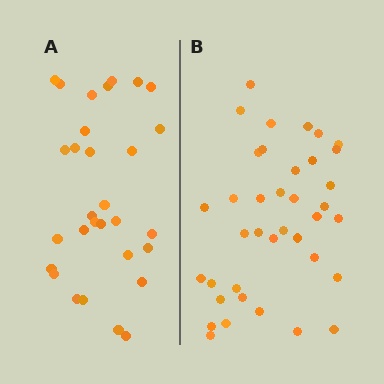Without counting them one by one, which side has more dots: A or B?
Region B (the right region) has more dots.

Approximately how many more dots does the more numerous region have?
Region B has roughly 8 or so more dots than region A.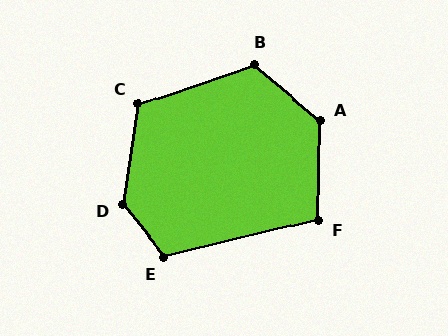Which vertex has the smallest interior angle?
F, at approximately 105 degrees.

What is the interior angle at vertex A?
Approximately 129 degrees (obtuse).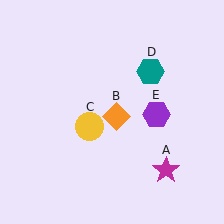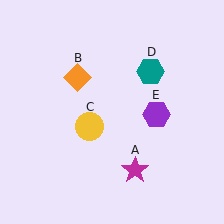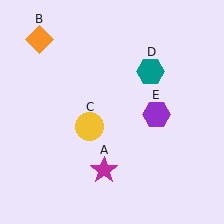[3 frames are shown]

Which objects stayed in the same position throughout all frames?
Yellow circle (object C) and teal hexagon (object D) and purple hexagon (object E) remained stationary.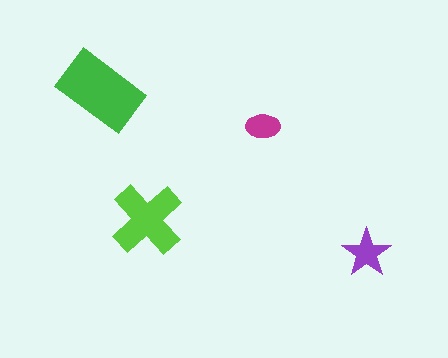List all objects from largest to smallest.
The green rectangle, the lime cross, the purple star, the magenta ellipse.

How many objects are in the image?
There are 4 objects in the image.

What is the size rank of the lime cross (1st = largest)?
2nd.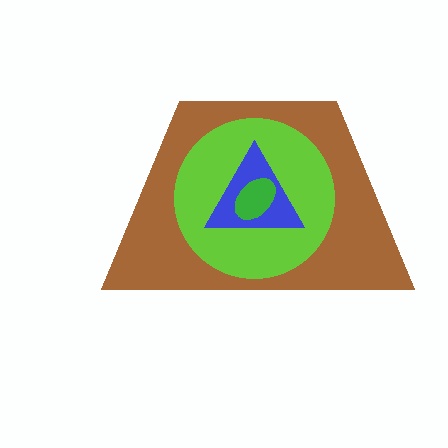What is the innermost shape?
The green ellipse.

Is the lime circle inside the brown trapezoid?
Yes.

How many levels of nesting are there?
4.